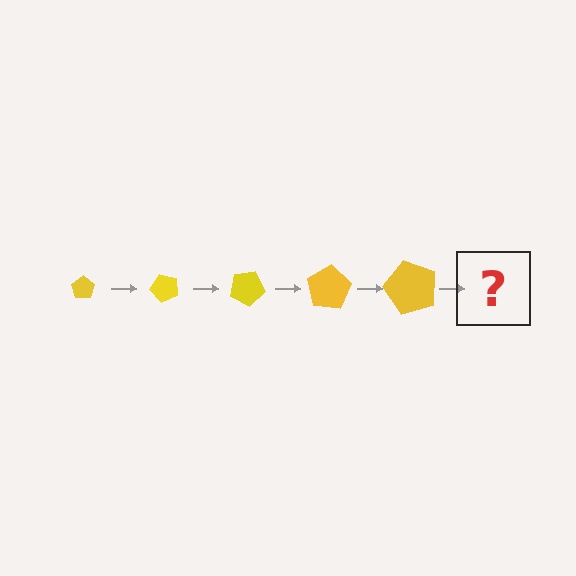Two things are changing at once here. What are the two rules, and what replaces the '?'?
The two rules are that the pentagon grows larger each step and it rotates 50 degrees each step. The '?' should be a pentagon, larger than the previous one and rotated 250 degrees from the start.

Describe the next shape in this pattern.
It should be a pentagon, larger than the previous one and rotated 250 degrees from the start.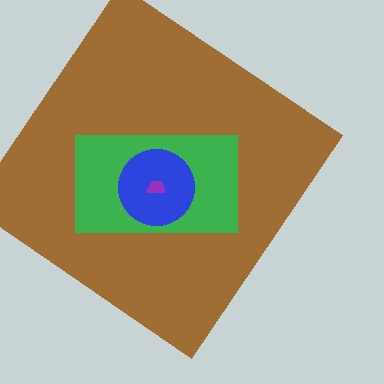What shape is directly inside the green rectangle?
The blue circle.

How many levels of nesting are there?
4.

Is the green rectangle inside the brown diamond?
Yes.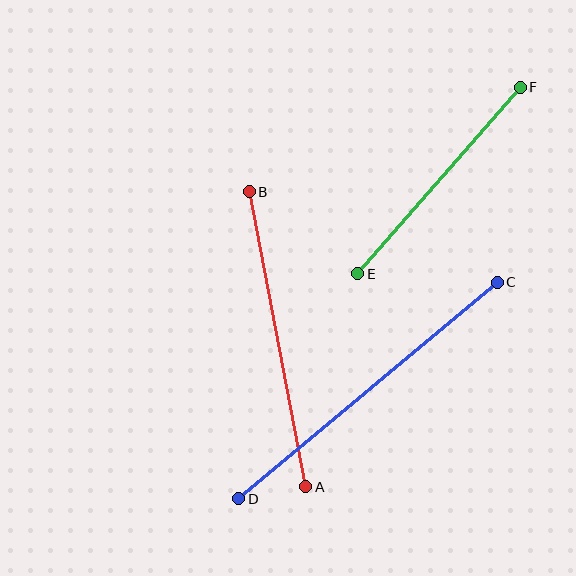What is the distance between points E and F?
The distance is approximately 247 pixels.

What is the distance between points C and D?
The distance is approximately 337 pixels.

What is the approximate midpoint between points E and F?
The midpoint is at approximately (439, 180) pixels.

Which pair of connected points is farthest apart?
Points C and D are farthest apart.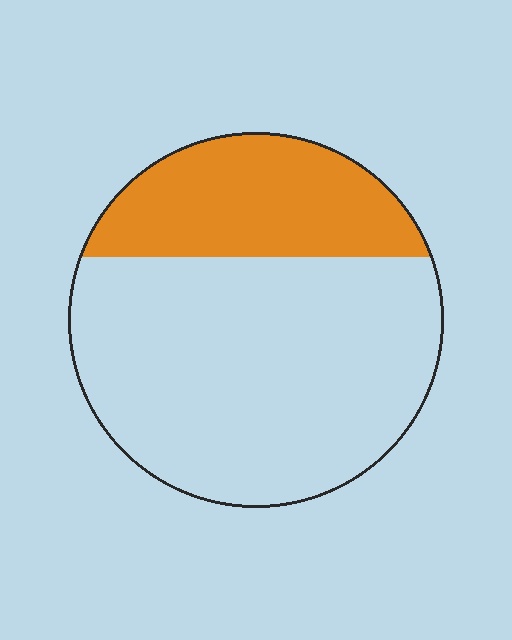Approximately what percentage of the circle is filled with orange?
Approximately 30%.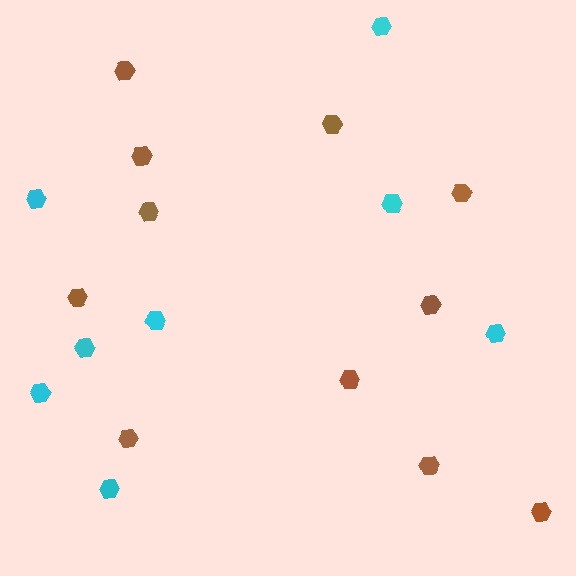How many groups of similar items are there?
There are 2 groups: one group of brown hexagons (11) and one group of cyan hexagons (8).